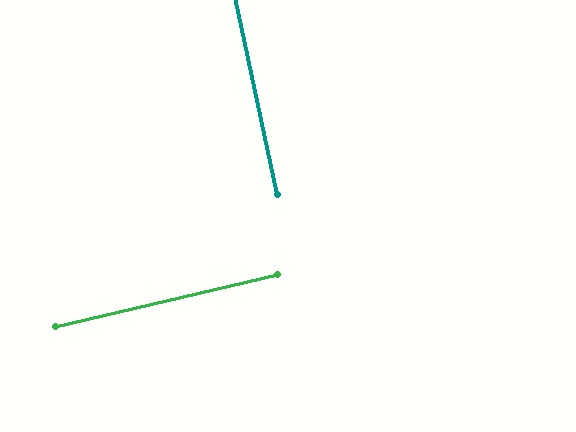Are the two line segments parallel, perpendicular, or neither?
Perpendicular — they meet at approximately 89°.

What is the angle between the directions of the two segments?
Approximately 89 degrees.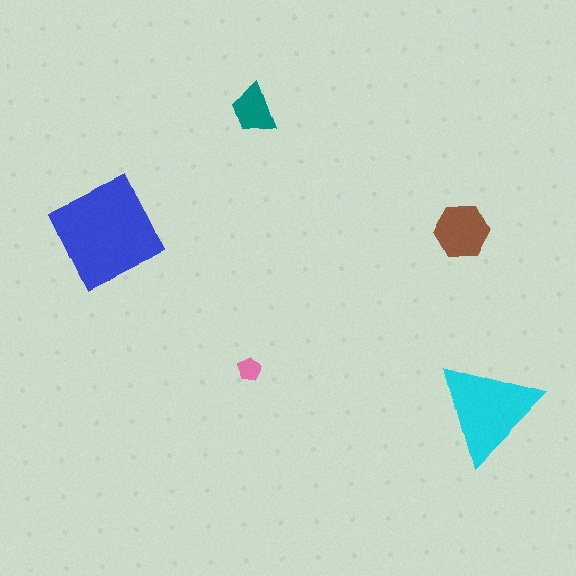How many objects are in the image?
There are 5 objects in the image.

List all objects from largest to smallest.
The blue diamond, the cyan triangle, the brown hexagon, the teal trapezoid, the pink pentagon.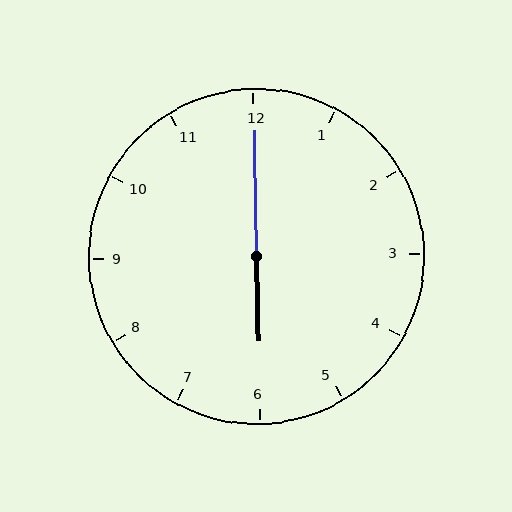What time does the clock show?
6:00.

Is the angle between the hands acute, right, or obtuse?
It is obtuse.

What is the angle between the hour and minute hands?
Approximately 180 degrees.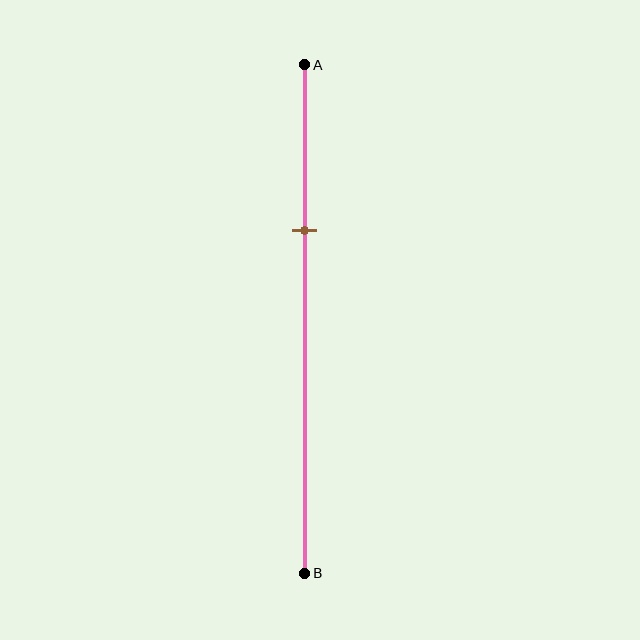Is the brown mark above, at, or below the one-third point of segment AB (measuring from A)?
The brown mark is approximately at the one-third point of segment AB.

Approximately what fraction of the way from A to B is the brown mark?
The brown mark is approximately 35% of the way from A to B.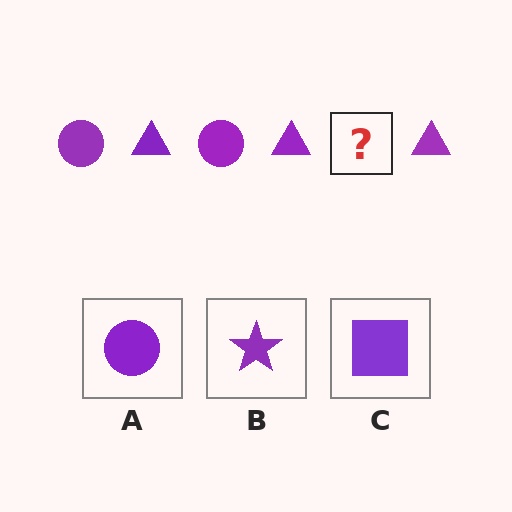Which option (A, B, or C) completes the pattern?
A.